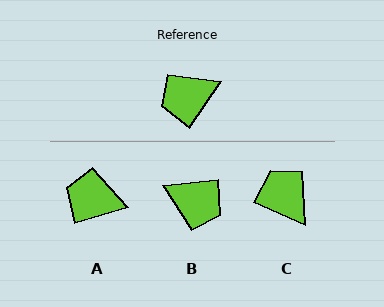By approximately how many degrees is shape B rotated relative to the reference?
Approximately 130 degrees counter-clockwise.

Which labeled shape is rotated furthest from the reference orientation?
B, about 130 degrees away.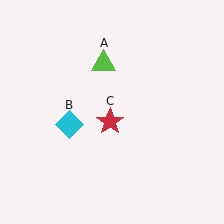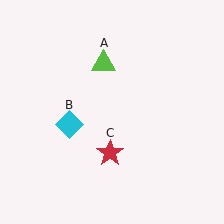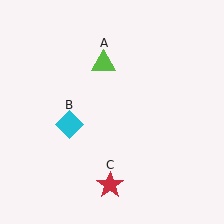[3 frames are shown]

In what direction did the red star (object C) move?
The red star (object C) moved down.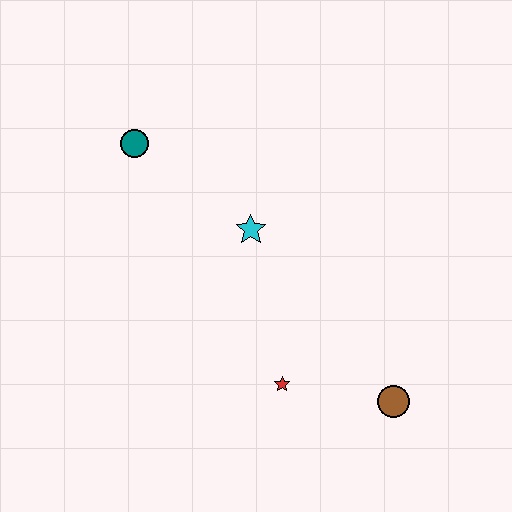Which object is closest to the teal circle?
The cyan star is closest to the teal circle.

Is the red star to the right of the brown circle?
No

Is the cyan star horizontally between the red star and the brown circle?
No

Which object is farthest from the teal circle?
The brown circle is farthest from the teal circle.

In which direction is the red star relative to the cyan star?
The red star is below the cyan star.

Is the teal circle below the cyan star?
No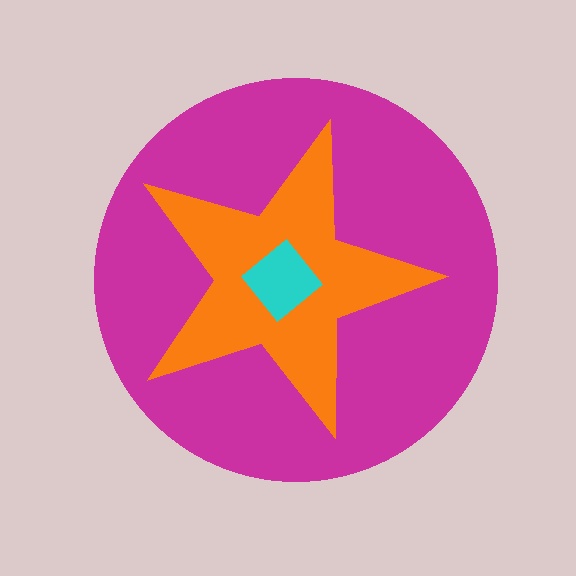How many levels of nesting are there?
3.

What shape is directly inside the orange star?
The cyan diamond.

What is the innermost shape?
The cyan diamond.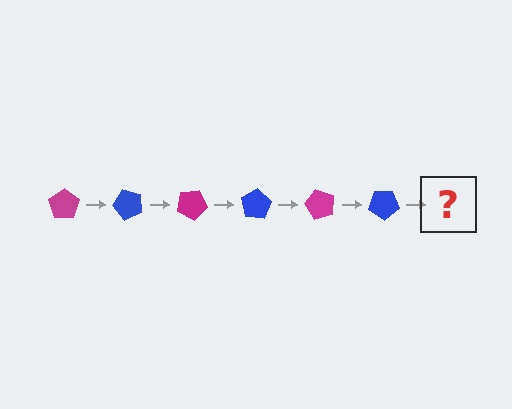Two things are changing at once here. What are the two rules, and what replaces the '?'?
The two rules are that it rotates 50 degrees each step and the color cycles through magenta and blue. The '?' should be a magenta pentagon, rotated 300 degrees from the start.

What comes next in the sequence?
The next element should be a magenta pentagon, rotated 300 degrees from the start.